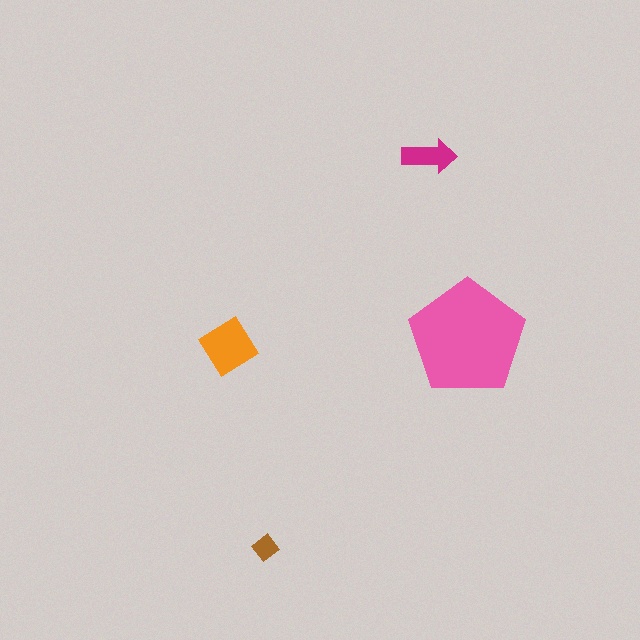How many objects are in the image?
There are 4 objects in the image.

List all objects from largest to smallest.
The pink pentagon, the orange diamond, the magenta arrow, the brown diamond.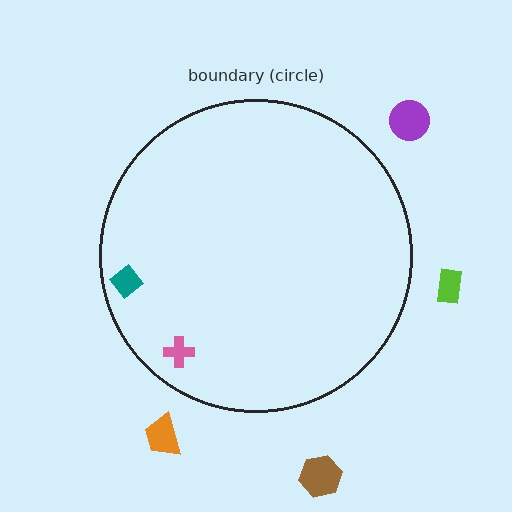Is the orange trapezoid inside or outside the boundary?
Outside.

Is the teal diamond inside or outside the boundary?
Inside.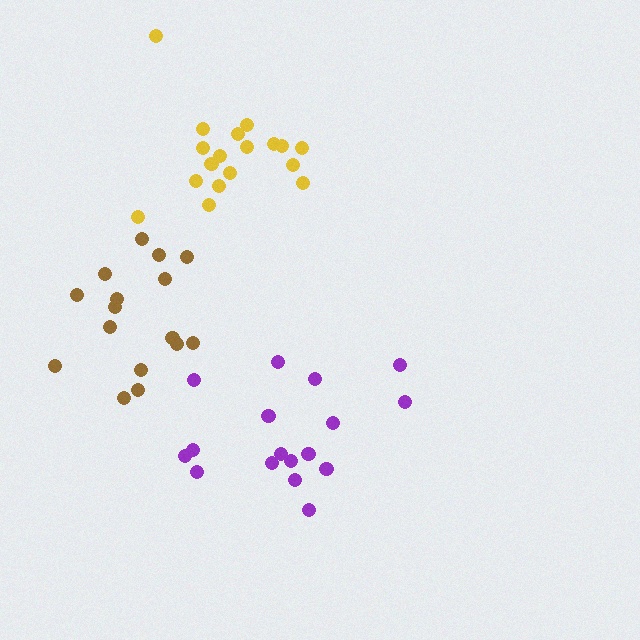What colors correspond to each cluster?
The clusters are colored: yellow, purple, brown.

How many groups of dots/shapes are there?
There are 3 groups.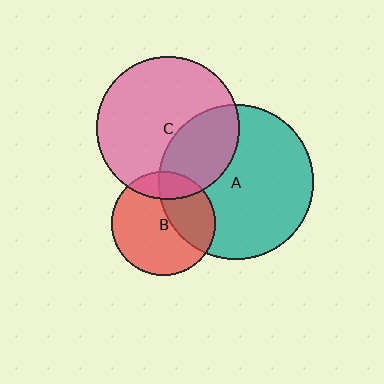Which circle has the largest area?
Circle A (teal).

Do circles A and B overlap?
Yes.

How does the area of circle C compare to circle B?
Approximately 1.9 times.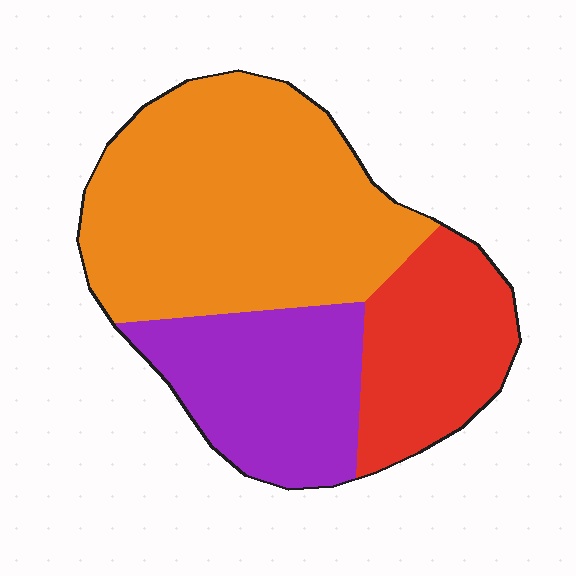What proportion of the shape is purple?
Purple takes up about one quarter (1/4) of the shape.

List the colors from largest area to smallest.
From largest to smallest: orange, purple, red.